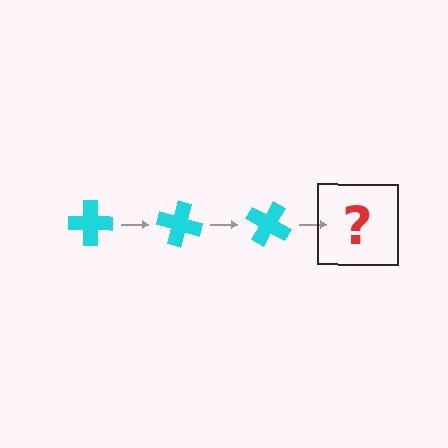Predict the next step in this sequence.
The next step is a cyan cross rotated 45 degrees.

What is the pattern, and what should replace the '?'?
The pattern is that the cross rotates 15 degrees each step. The '?' should be a cyan cross rotated 45 degrees.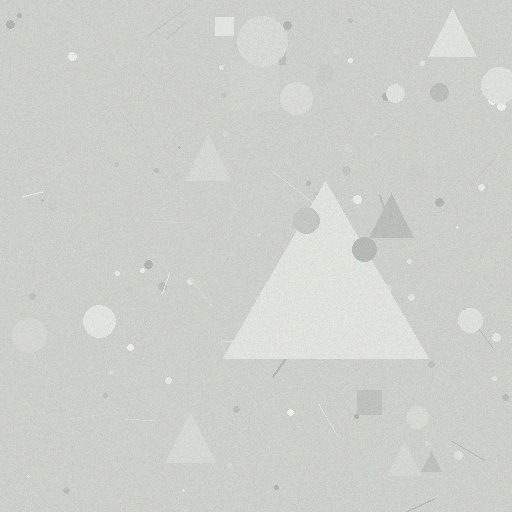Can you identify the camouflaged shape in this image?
The camouflaged shape is a triangle.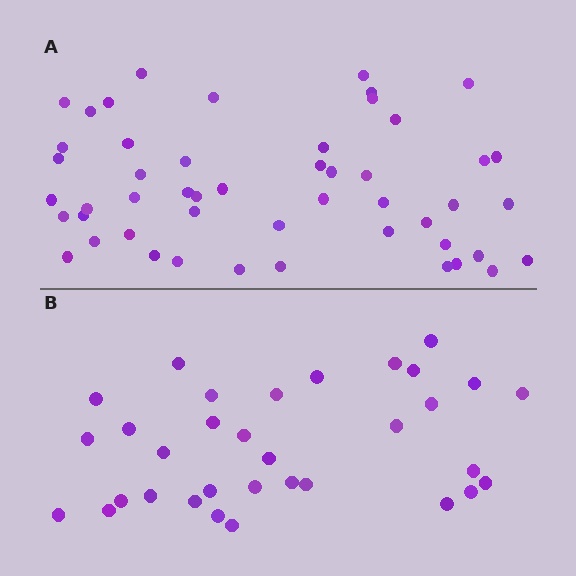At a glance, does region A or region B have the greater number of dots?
Region A (the top region) has more dots.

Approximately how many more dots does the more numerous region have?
Region A has approximately 15 more dots than region B.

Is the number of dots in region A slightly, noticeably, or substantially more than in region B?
Region A has substantially more. The ratio is roughly 1.5 to 1.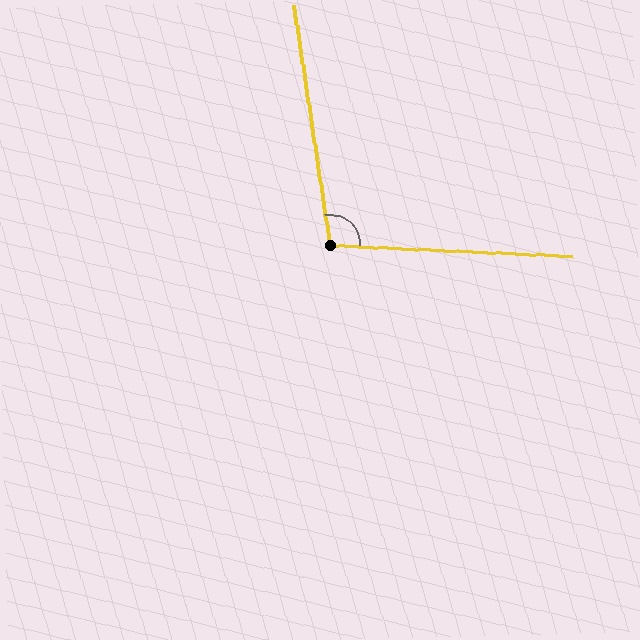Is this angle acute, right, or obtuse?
It is obtuse.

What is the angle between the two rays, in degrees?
Approximately 101 degrees.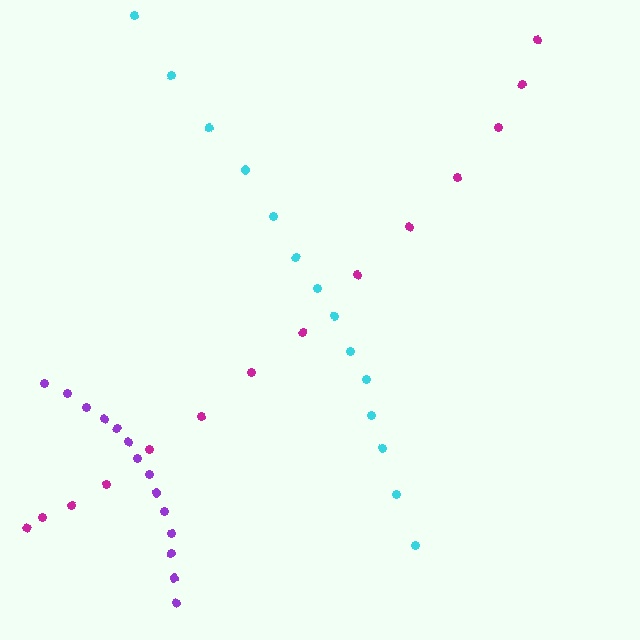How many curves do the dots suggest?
There are 3 distinct paths.